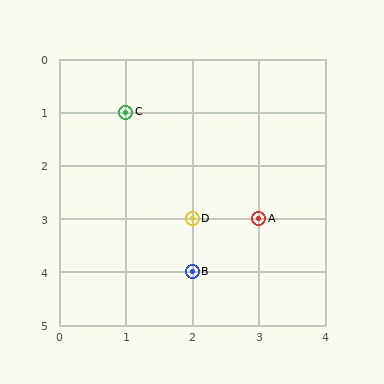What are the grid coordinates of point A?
Point A is at grid coordinates (3, 3).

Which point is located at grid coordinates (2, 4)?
Point B is at (2, 4).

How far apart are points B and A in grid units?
Points B and A are 1 column and 1 row apart (about 1.4 grid units diagonally).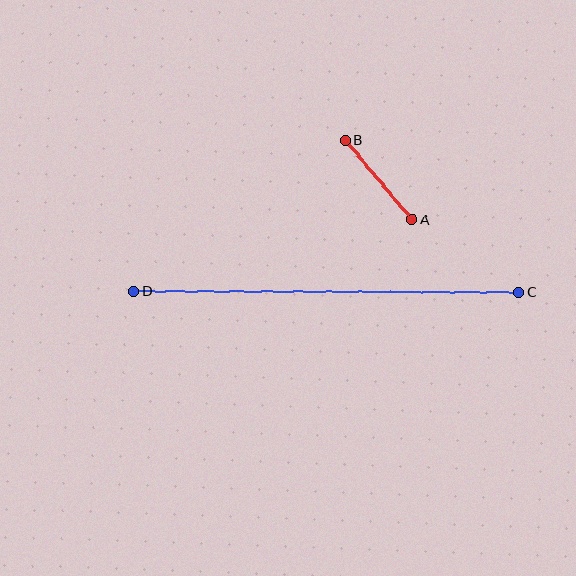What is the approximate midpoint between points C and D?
The midpoint is at approximately (326, 292) pixels.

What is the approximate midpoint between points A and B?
The midpoint is at approximately (379, 180) pixels.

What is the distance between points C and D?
The distance is approximately 385 pixels.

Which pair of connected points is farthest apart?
Points C and D are farthest apart.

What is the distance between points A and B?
The distance is approximately 104 pixels.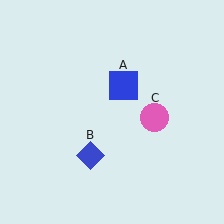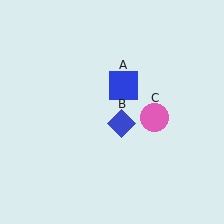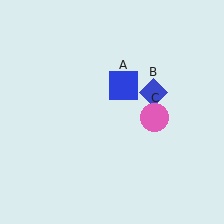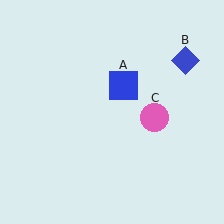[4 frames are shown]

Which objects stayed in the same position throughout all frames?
Blue square (object A) and pink circle (object C) remained stationary.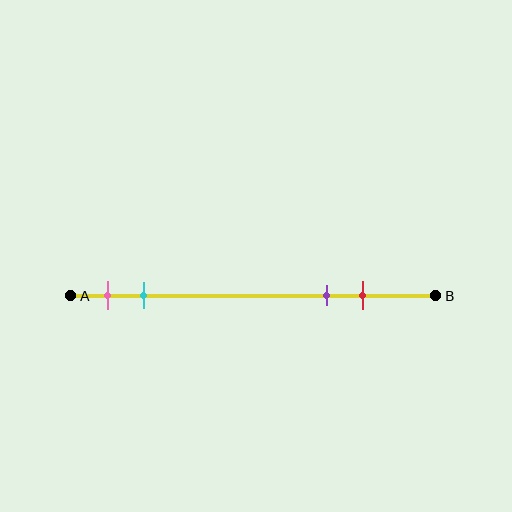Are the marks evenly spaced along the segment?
No, the marks are not evenly spaced.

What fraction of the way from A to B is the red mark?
The red mark is approximately 80% (0.8) of the way from A to B.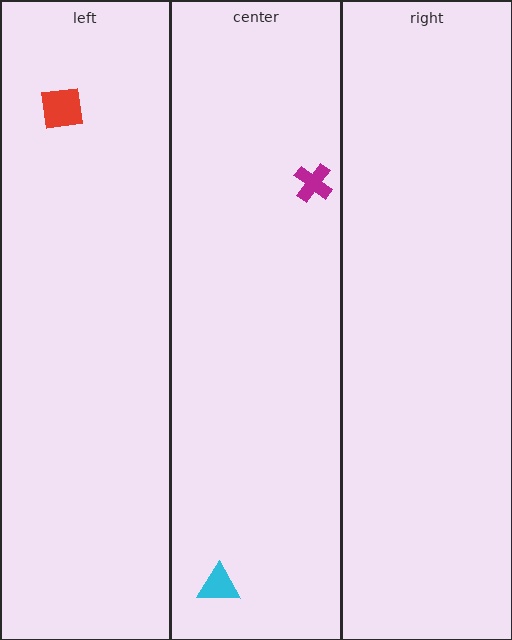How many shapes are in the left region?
1.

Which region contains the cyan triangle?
The center region.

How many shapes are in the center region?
2.